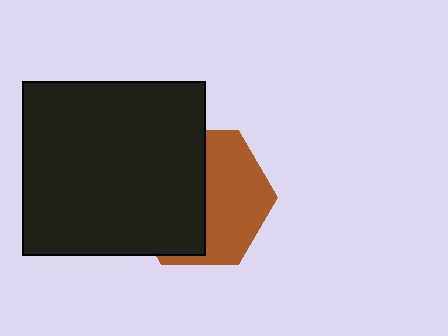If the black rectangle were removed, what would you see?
You would see the complete brown hexagon.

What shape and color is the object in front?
The object in front is a black rectangle.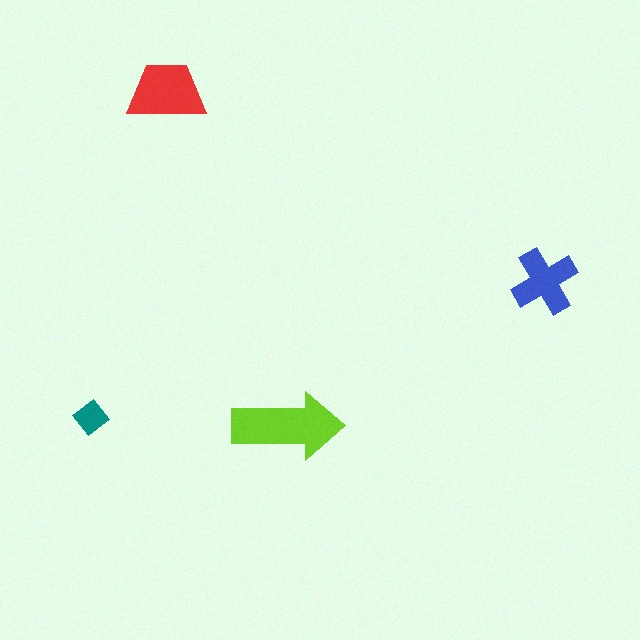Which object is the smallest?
The teal diamond.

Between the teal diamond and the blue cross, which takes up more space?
The blue cross.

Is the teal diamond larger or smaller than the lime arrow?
Smaller.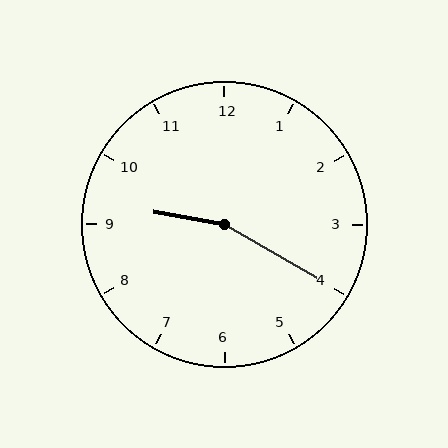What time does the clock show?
9:20.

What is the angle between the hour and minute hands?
Approximately 160 degrees.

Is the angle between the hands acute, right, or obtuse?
It is obtuse.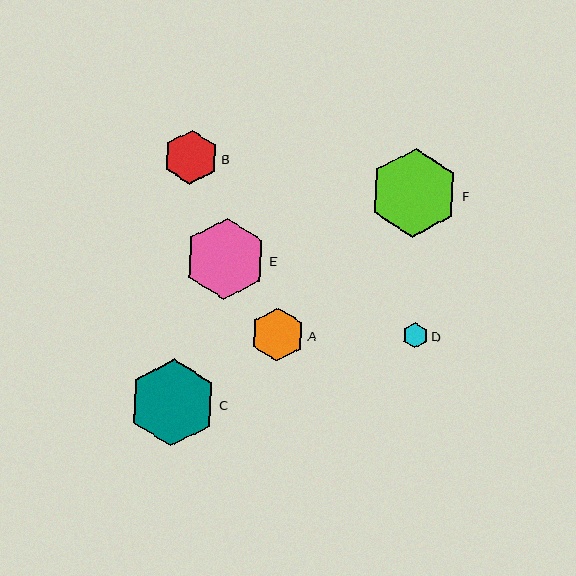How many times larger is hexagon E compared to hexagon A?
Hexagon E is approximately 1.5 times the size of hexagon A.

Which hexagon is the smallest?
Hexagon D is the smallest with a size of approximately 26 pixels.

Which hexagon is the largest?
Hexagon F is the largest with a size of approximately 89 pixels.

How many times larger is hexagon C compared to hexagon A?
Hexagon C is approximately 1.6 times the size of hexagon A.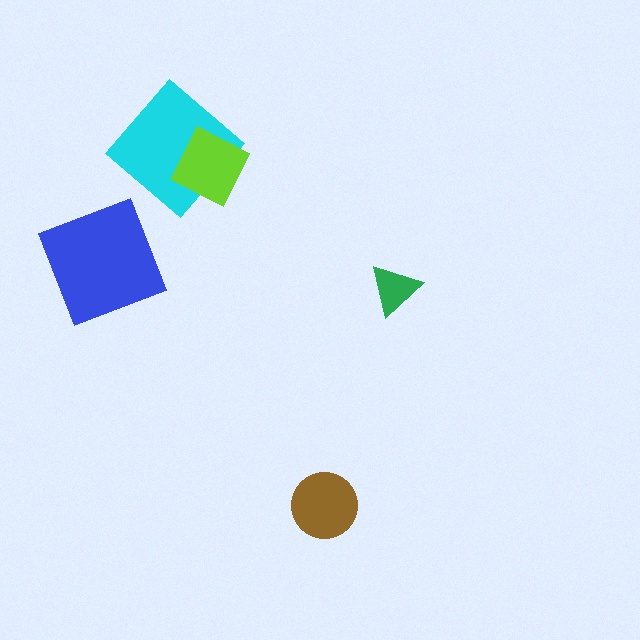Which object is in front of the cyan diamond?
The lime diamond is in front of the cyan diamond.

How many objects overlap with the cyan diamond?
1 object overlaps with the cyan diamond.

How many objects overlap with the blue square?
0 objects overlap with the blue square.